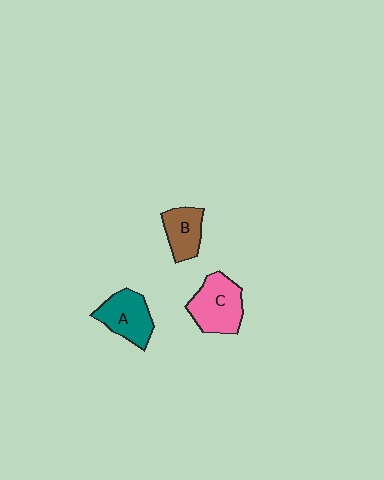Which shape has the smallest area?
Shape B (brown).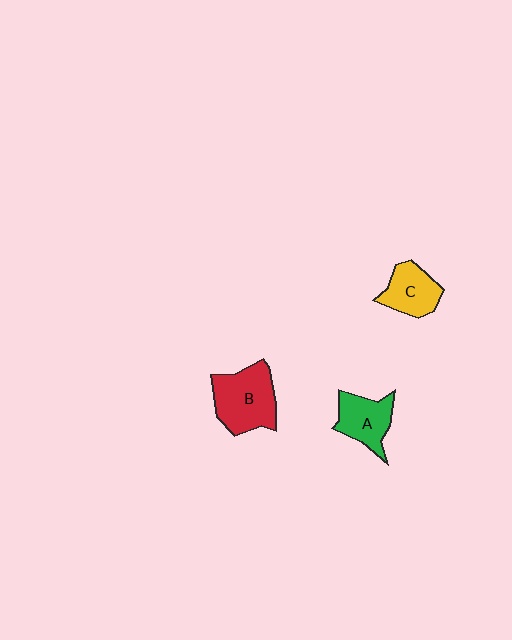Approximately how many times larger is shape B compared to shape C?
Approximately 1.5 times.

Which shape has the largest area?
Shape B (red).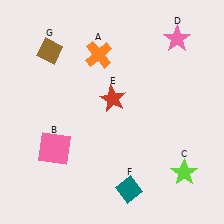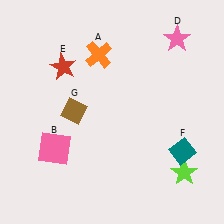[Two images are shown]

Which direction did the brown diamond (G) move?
The brown diamond (G) moved down.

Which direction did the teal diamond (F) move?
The teal diamond (F) moved right.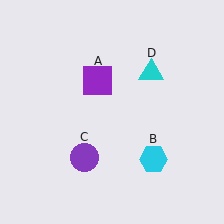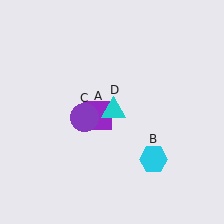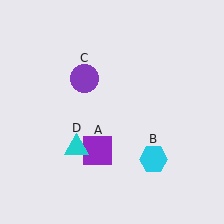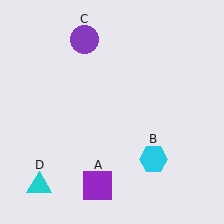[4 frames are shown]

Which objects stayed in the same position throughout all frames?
Cyan hexagon (object B) remained stationary.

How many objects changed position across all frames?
3 objects changed position: purple square (object A), purple circle (object C), cyan triangle (object D).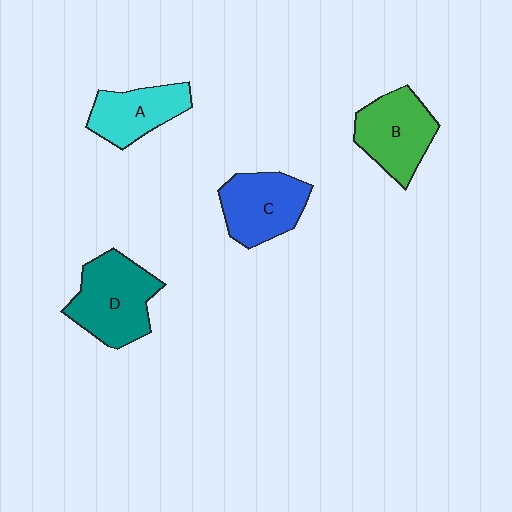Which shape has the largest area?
Shape D (teal).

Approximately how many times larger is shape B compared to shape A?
Approximately 1.2 times.